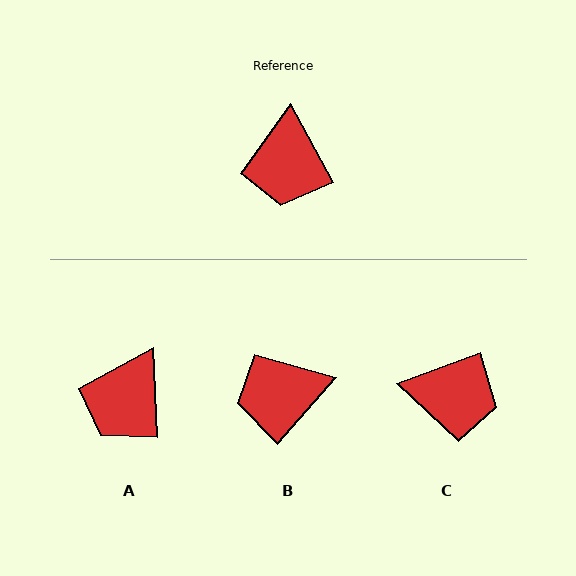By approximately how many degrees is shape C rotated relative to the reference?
Approximately 82 degrees counter-clockwise.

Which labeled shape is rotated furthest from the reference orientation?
C, about 82 degrees away.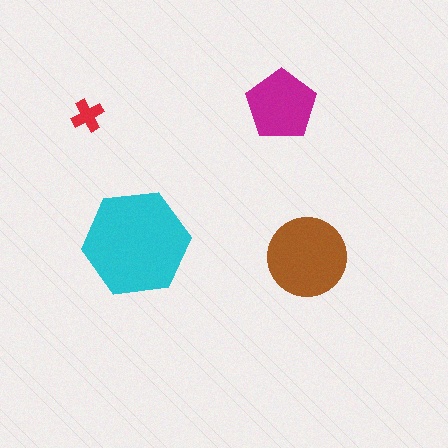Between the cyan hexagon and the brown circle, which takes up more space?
The cyan hexagon.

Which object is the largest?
The cyan hexagon.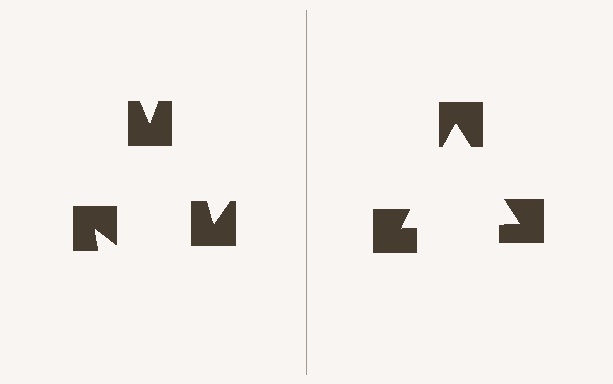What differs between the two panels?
The notched squares are positioned identically on both sides; only the wedge orientations differ. On the right they align to a triangle; on the left they are misaligned.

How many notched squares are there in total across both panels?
6 — 3 on each side.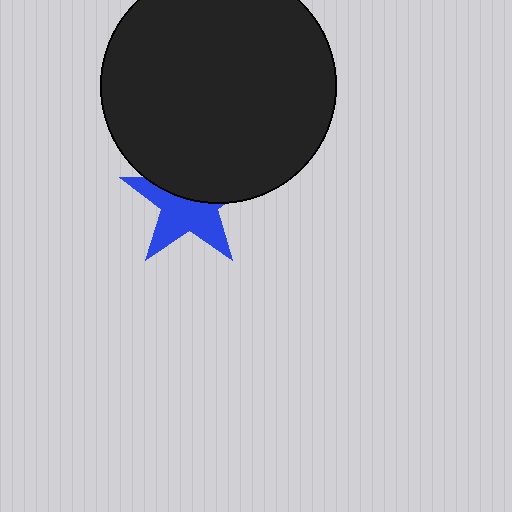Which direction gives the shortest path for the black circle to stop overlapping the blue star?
Moving up gives the shortest separation.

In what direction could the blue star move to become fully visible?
The blue star could move down. That would shift it out from behind the black circle entirely.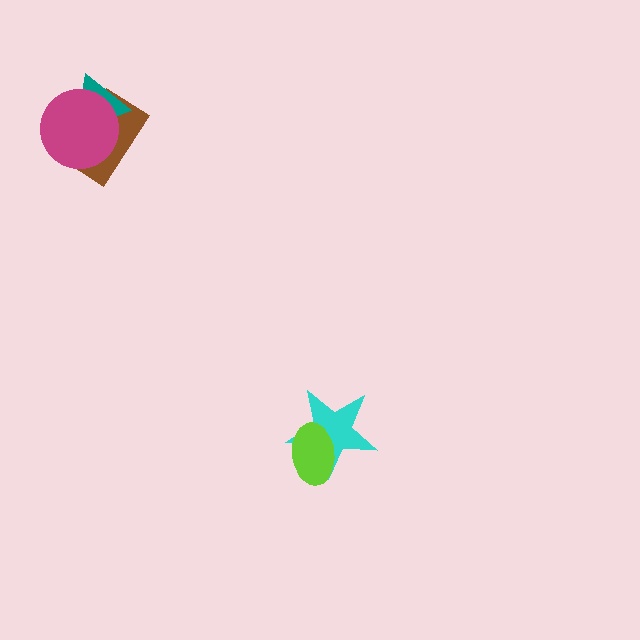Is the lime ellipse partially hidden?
No, no other shape covers it.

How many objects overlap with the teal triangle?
2 objects overlap with the teal triangle.